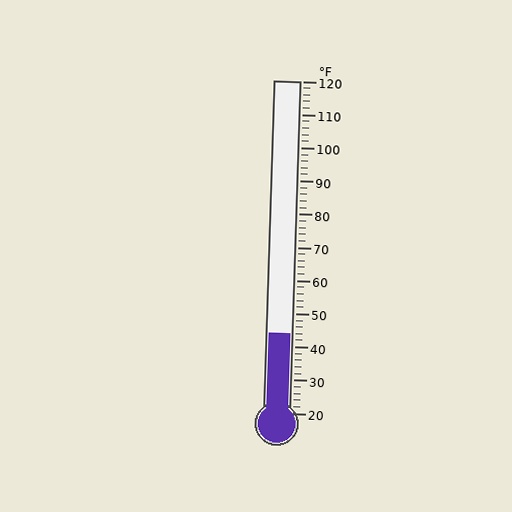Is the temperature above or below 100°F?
The temperature is below 100°F.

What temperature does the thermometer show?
The thermometer shows approximately 44°F.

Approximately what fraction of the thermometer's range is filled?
The thermometer is filled to approximately 25% of its range.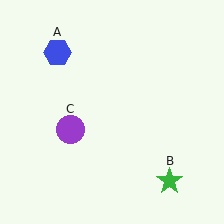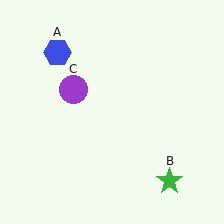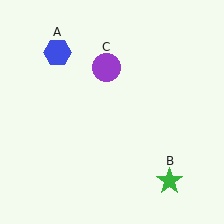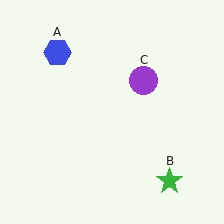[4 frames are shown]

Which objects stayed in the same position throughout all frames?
Blue hexagon (object A) and green star (object B) remained stationary.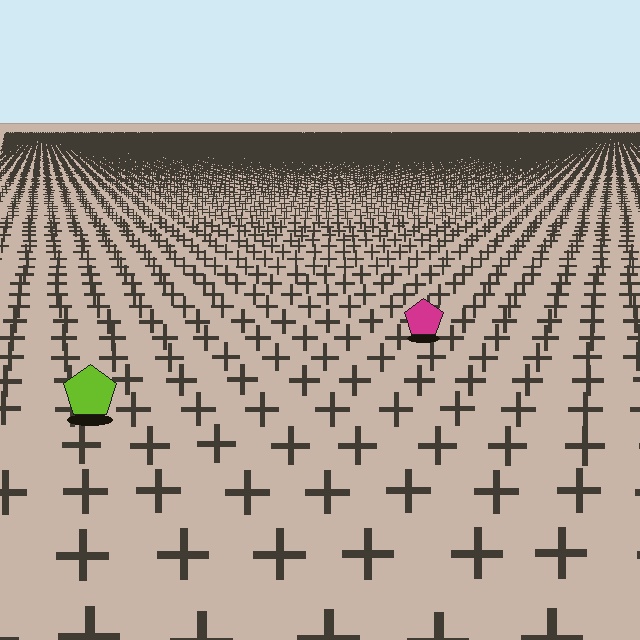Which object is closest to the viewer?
The lime pentagon is closest. The texture marks near it are larger and more spread out.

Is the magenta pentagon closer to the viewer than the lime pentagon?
No. The lime pentagon is closer — you can tell from the texture gradient: the ground texture is coarser near it.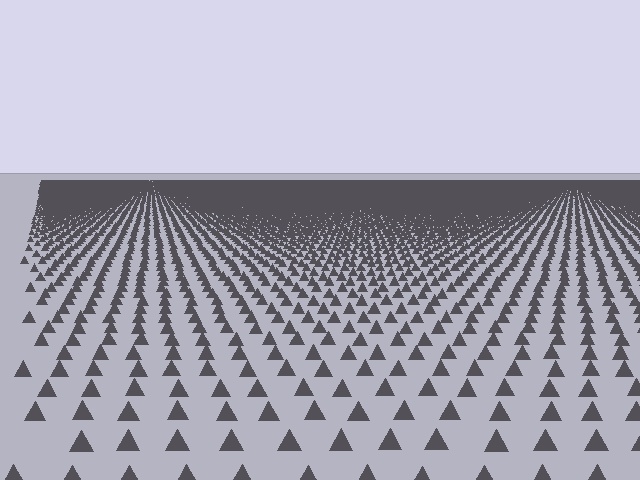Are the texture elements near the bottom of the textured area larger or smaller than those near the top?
Larger. Near the bottom, elements are closer to the viewer and appear at a bigger on-screen size.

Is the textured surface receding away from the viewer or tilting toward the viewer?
The surface is receding away from the viewer. Texture elements get smaller and denser toward the top.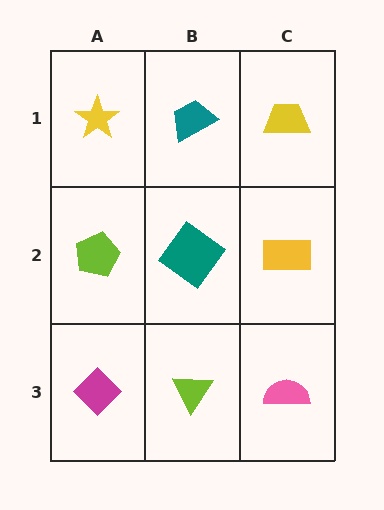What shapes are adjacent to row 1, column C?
A yellow rectangle (row 2, column C), a teal trapezoid (row 1, column B).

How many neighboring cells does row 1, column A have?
2.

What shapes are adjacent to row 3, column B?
A teal diamond (row 2, column B), a magenta diamond (row 3, column A), a pink semicircle (row 3, column C).